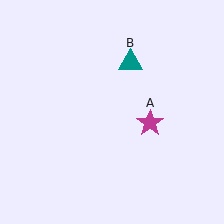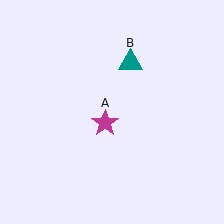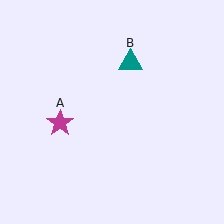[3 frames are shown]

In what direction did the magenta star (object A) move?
The magenta star (object A) moved left.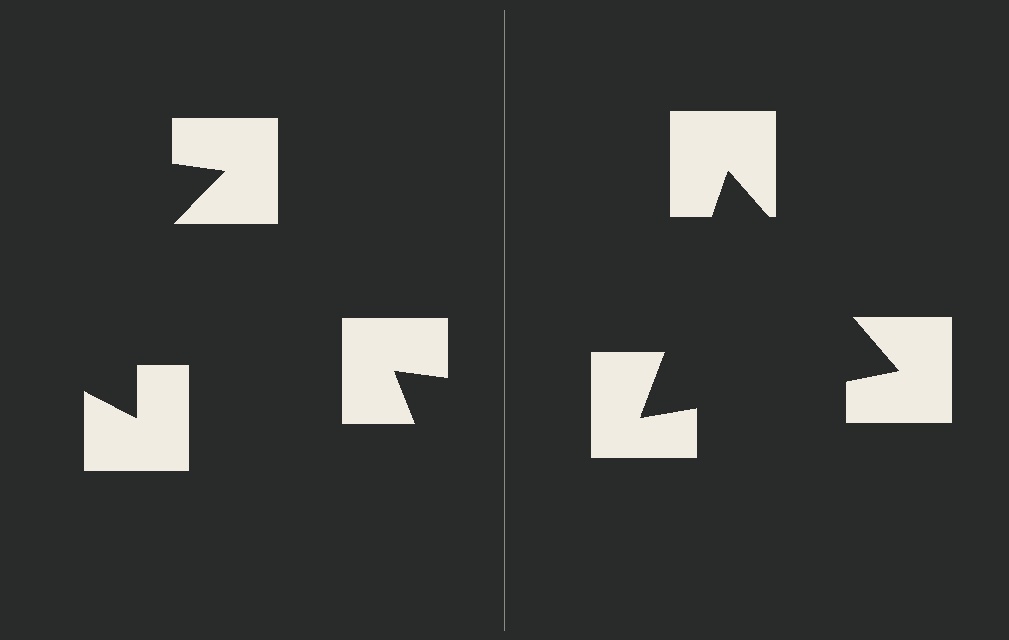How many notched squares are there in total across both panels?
6 — 3 on each side.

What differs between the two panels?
The notched squares are positioned identically on both sides; only the wedge orientations differ. On the right they align to a triangle; on the left they are misaligned.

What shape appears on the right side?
An illusory triangle.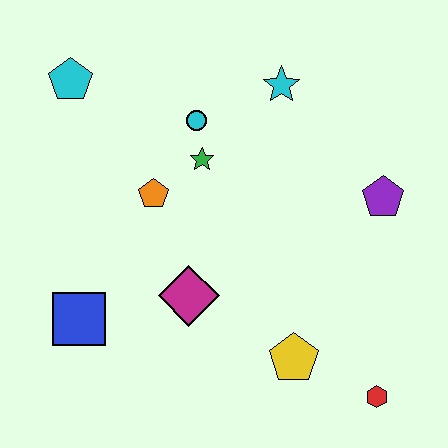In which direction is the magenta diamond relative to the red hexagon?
The magenta diamond is to the left of the red hexagon.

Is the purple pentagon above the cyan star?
No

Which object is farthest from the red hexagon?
The cyan pentagon is farthest from the red hexagon.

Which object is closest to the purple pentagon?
The cyan star is closest to the purple pentagon.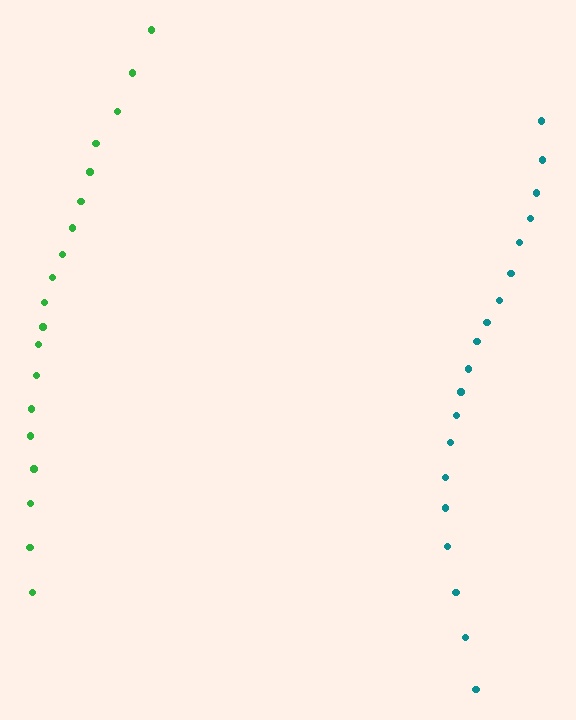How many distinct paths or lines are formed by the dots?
There are 2 distinct paths.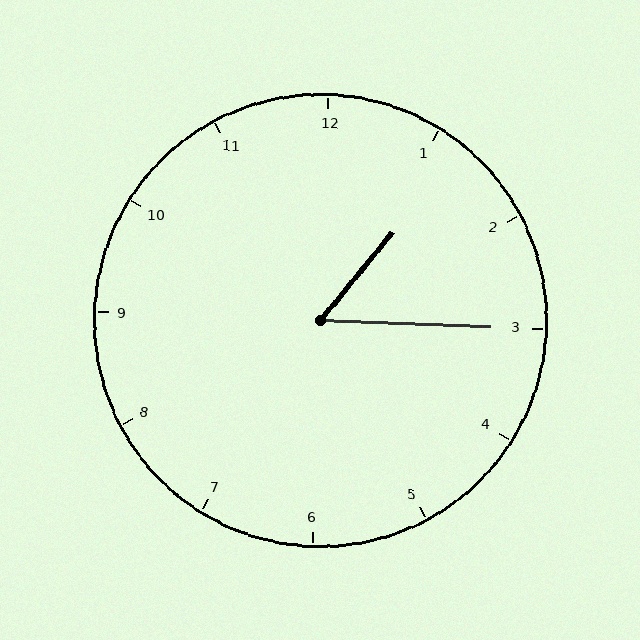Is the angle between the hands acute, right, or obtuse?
It is acute.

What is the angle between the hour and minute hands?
Approximately 52 degrees.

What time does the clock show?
1:15.